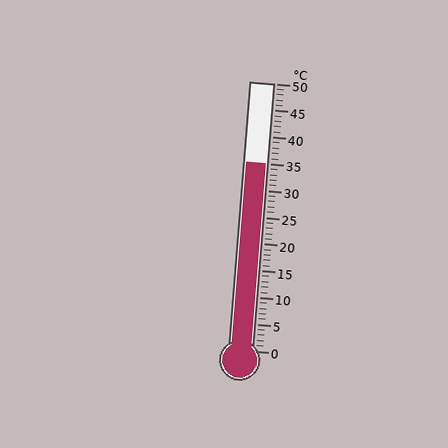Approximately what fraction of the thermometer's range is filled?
The thermometer is filled to approximately 70% of its range.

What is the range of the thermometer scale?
The thermometer scale ranges from 0°C to 50°C.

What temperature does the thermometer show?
The thermometer shows approximately 35°C.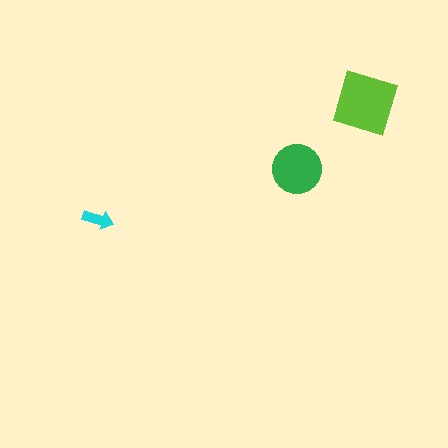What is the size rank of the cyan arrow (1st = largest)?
3rd.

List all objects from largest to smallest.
The lime square, the green circle, the cyan arrow.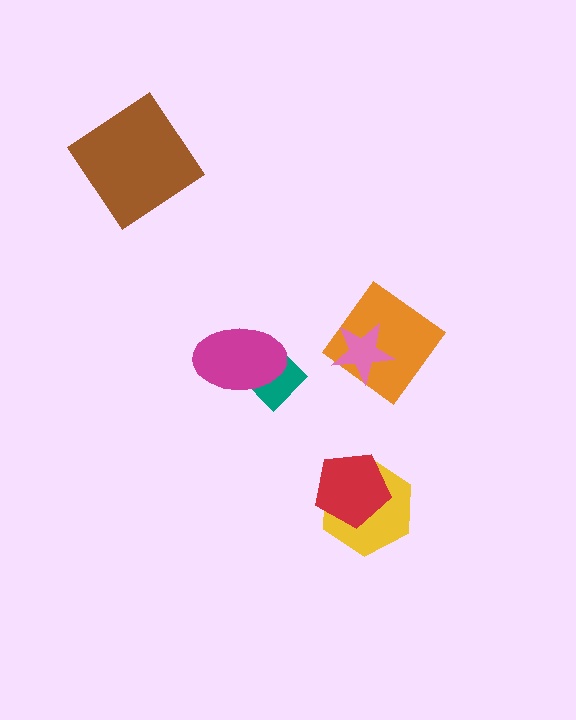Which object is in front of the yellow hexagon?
The red pentagon is in front of the yellow hexagon.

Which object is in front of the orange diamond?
The pink star is in front of the orange diamond.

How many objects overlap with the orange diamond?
1 object overlaps with the orange diamond.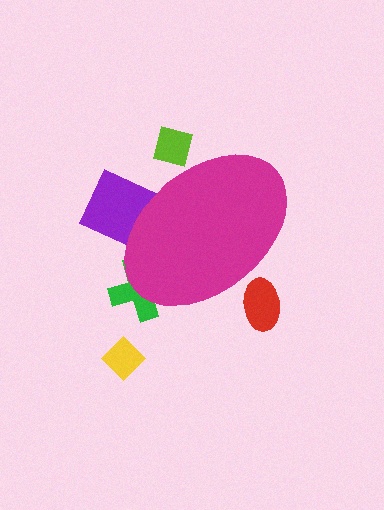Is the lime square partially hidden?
Yes, the lime square is partially hidden behind the magenta ellipse.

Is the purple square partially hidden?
Yes, the purple square is partially hidden behind the magenta ellipse.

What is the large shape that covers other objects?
A magenta ellipse.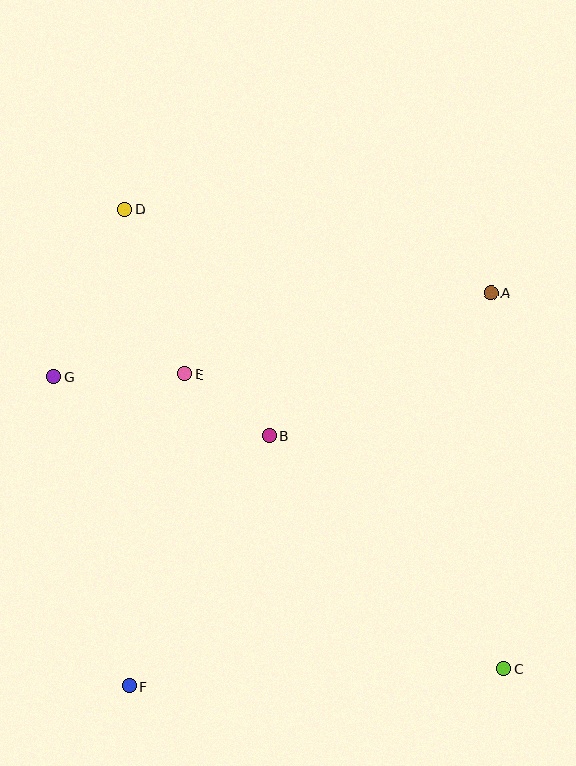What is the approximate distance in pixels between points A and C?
The distance between A and C is approximately 376 pixels.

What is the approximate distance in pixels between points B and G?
The distance between B and G is approximately 223 pixels.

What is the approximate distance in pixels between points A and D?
The distance between A and D is approximately 375 pixels.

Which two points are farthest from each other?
Points C and D are farthest from each other.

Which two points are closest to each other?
Points B and E are closest to each other.